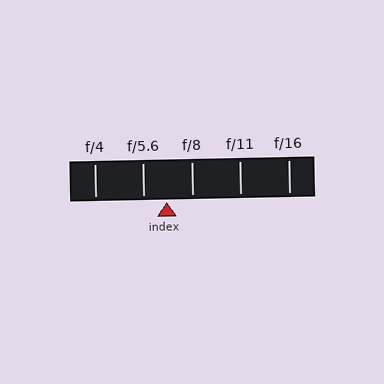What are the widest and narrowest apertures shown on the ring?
The widest aperture shown is f/4 and the narrowest is f/16.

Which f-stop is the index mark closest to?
The index mark is closest to f/5.6.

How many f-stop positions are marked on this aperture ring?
There are 5 f-stop positions marked.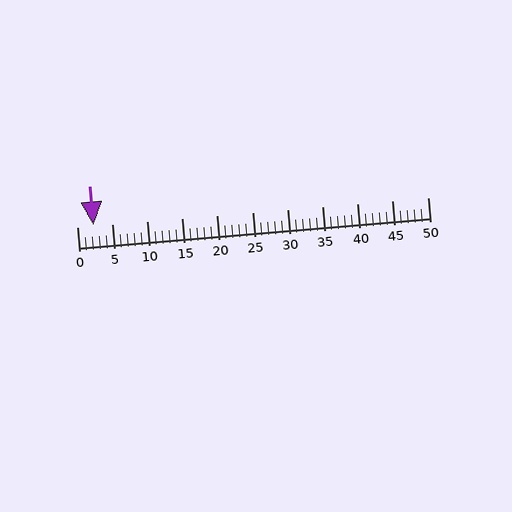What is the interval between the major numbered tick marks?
The major tick marks are spaced 5 units apart.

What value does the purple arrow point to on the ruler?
The purple arrow points to approximately 2.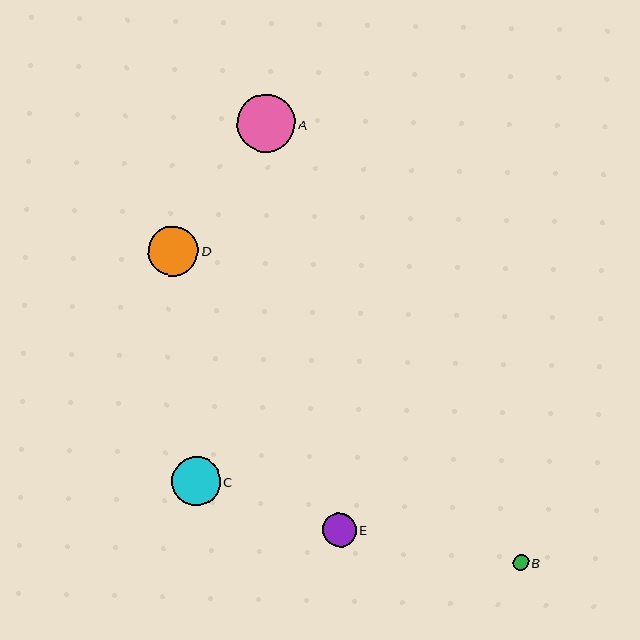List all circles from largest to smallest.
From largest to smallest: A, D, C, E, B.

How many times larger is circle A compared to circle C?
Circle A is approximately 1.2 times the size of circle C.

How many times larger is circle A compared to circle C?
Circle A is approximately 1.2 times the size of circle C.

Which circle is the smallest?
Circle B is the smallest with a size of approximately 16 pixels.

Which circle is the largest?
Circle A is the largest with a size of approximately 58 pixels.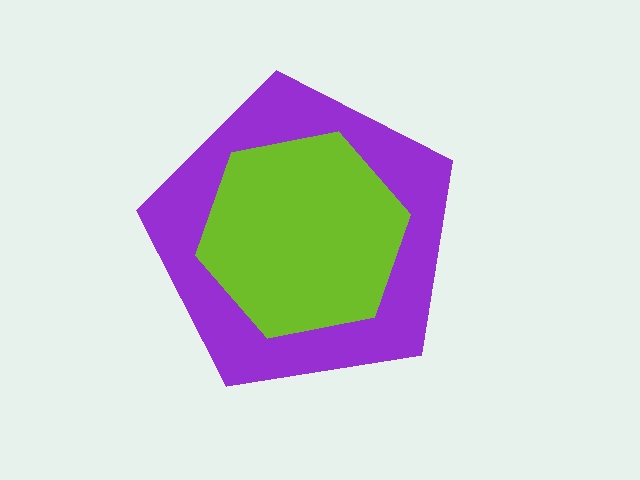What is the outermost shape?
The purple pentagon.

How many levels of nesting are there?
2.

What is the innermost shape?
The lime hexagon.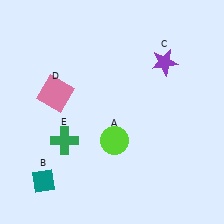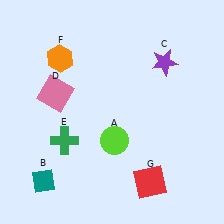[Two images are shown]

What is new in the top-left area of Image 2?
An orange hexagon (F) was added in the top-left area of Image 2.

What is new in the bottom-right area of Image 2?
A red square (G) was added in the bottom-right area of Image 2.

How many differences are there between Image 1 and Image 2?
There are 2 differences between the two images.